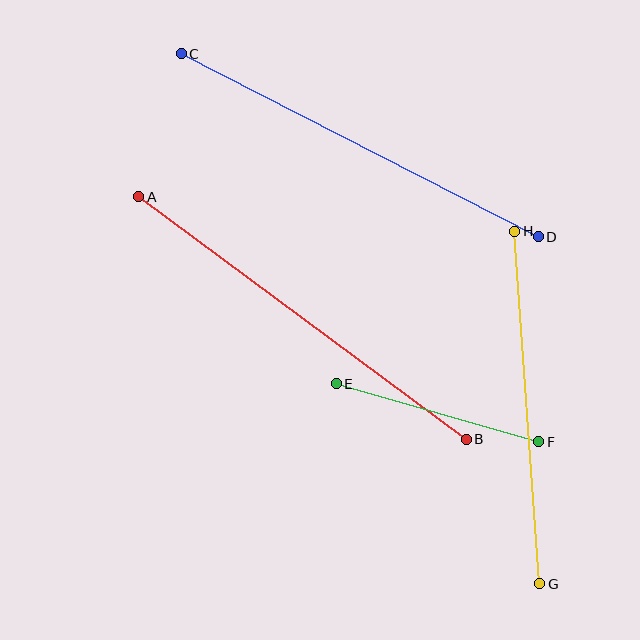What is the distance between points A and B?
The distance is approximately 408 pixels.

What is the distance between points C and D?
The distance is approximately 401 pixels.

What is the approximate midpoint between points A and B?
The midpoint is at approximately (303, 318) pixels.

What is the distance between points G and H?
The distance is approximately 353 pixels.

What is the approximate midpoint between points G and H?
The midpoint is at approximately (527, 408) pixels.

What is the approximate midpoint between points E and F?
The midpoint is at approximately (437, 413) pixels.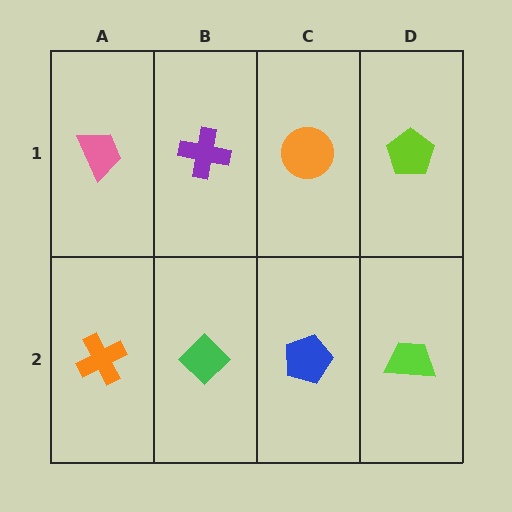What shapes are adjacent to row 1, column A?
An orange cross (row 2, column A), a purple cross (row 1, column B).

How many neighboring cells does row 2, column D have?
2.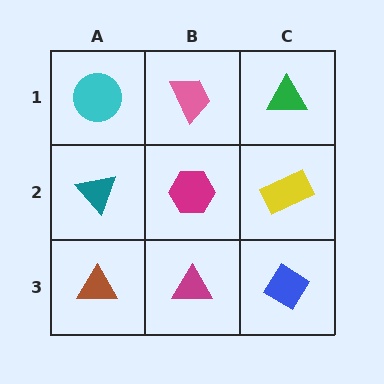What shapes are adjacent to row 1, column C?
A yellow rectangle (row 2, column C), a pink trapezoid (row 1, column B).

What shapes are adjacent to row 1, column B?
A magenta hexagon (row 2, column B), a cyan circle (row 1, column A), a green triangle (row 1, column C).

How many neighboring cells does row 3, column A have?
2.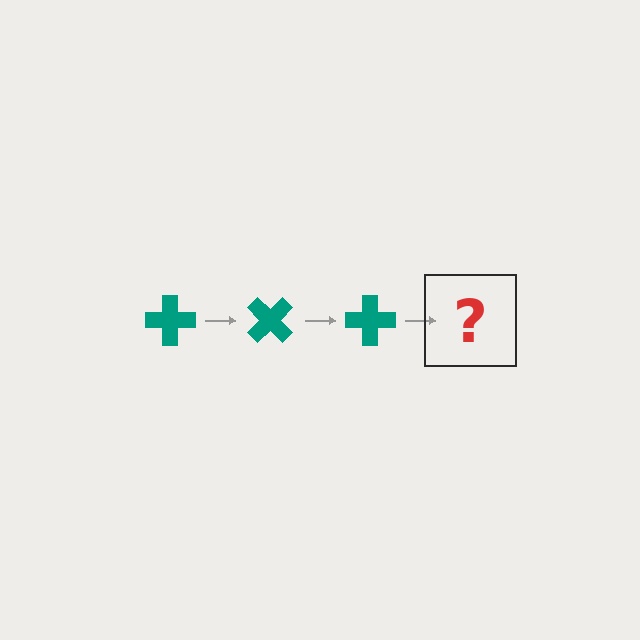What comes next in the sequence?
The next element should be a teal cross rotated 135 degrees.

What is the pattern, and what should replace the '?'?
The pattern is that the cross rotates 45 degrees each step. The '?' should be a teal cross rotated 135 degrees.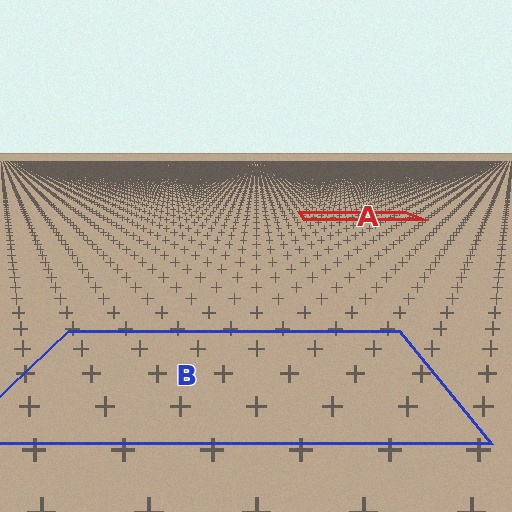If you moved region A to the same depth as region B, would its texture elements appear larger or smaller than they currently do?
They would appear larger. At a closer depth, the same texture elements are projected at a bigger on-screen size.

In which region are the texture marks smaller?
The texture marks are smaller in region A, because it is farther away.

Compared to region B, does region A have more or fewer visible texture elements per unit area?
Region A has more texture elements per unit area — they are packed more densely because it is farther away.